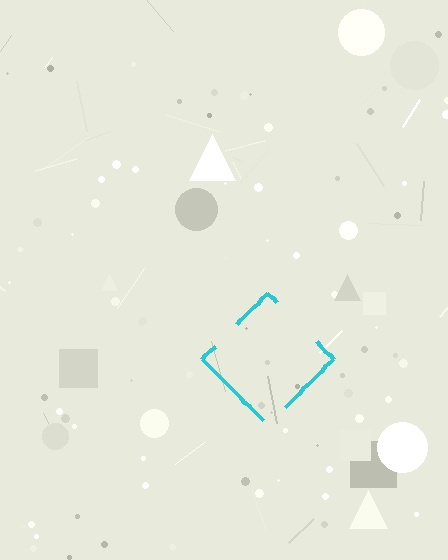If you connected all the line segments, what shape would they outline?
They would outline a diamond.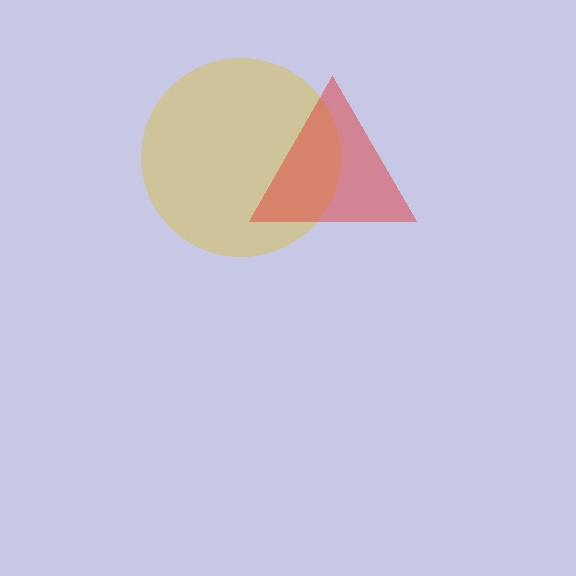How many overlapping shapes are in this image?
There are 2 overlapping shapes in the image.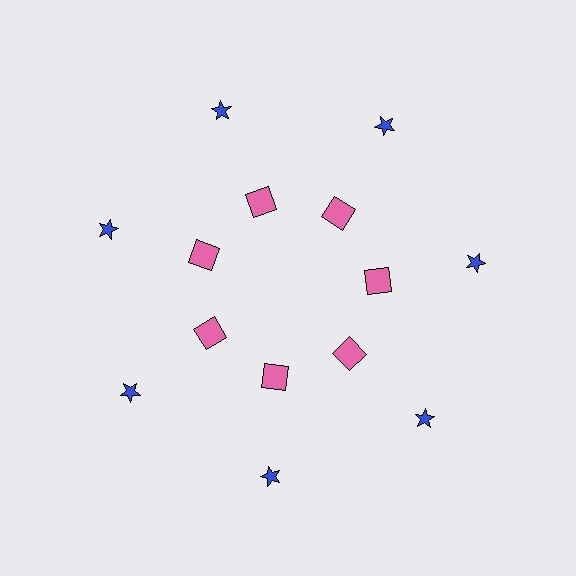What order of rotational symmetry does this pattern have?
This pattern has 7-fold rotational symmetry.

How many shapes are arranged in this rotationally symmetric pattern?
There are 14 shapes, arranged in 7 groups of 2.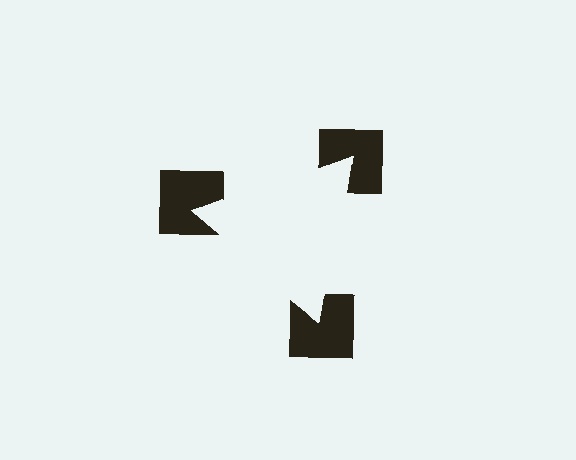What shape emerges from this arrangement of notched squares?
An illusory triangle — its edges are inferred from the aligned wedge cuts in the notched squares, not physically drawn.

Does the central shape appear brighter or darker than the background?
It typically appears slightly brighter than the background, even though no actual brightness change is drawn.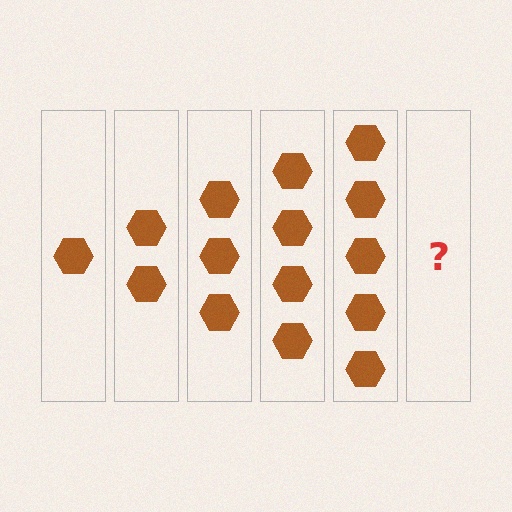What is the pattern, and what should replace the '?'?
The pattern is that each step adds one more hexagon. The '?' should be 6 hexagons.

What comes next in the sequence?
The next element should be 6 hexagons.